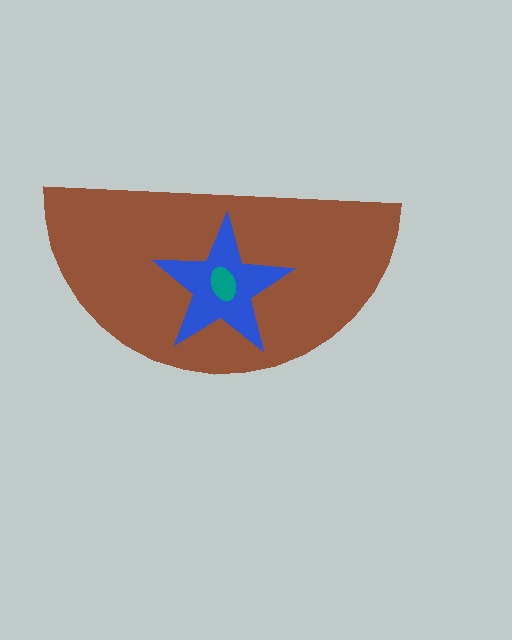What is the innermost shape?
The teal ellipse.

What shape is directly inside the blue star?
The teal ellipse.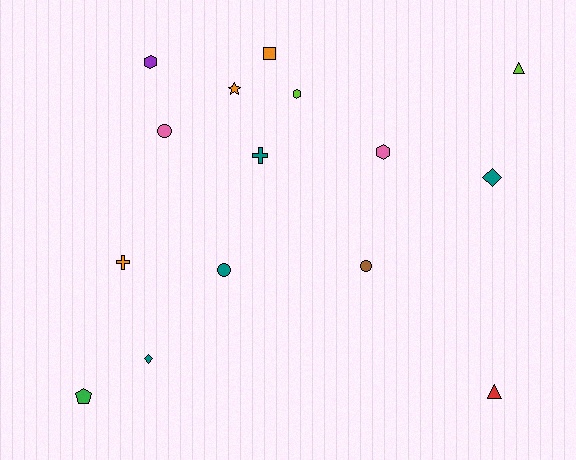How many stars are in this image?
There is 1 star.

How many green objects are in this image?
There is 1 green object.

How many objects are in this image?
There are 15 objects.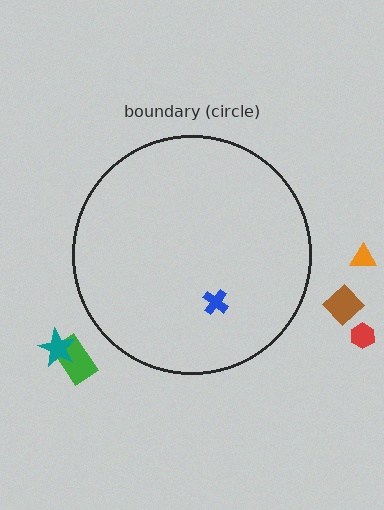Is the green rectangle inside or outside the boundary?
Outside.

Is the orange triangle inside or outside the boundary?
Outside.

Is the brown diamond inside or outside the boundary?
Outside.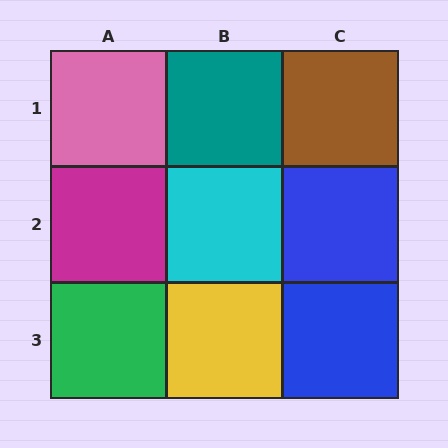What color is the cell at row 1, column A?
Pink.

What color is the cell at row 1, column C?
Brown.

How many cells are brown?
1 cell is brown.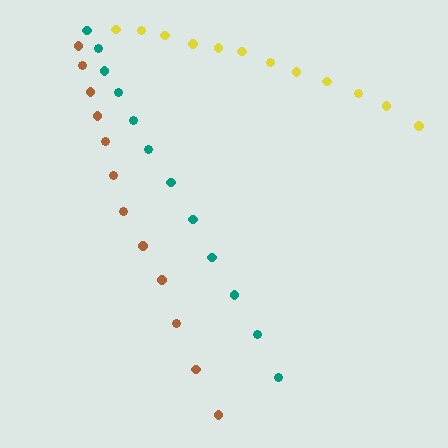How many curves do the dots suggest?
There are 3 distinct paths.